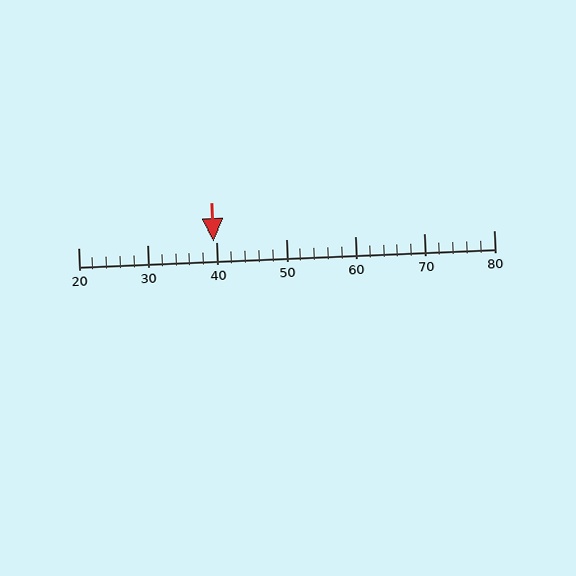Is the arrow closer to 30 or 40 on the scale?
The arrow is closer to 40.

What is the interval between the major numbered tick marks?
The major tick marks are spaced 10 units apart.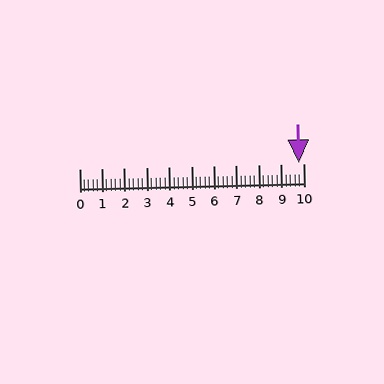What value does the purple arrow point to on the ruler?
The purple arrow points to approximately 9.8.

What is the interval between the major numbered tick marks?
The major tick marks are spaced 1 units apart.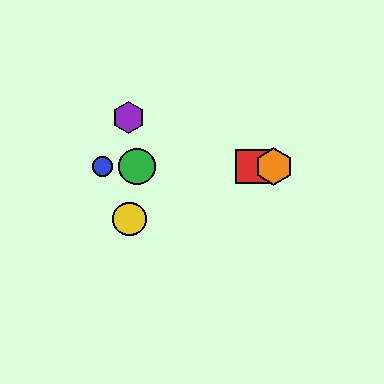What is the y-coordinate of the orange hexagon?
The orange hexagon is at y≈167.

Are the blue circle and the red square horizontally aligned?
Yes, both are at y≈167.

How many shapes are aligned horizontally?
4 shapes (the red square, the blue circle, the green circle, the orange hexagon) are aligned horizontally.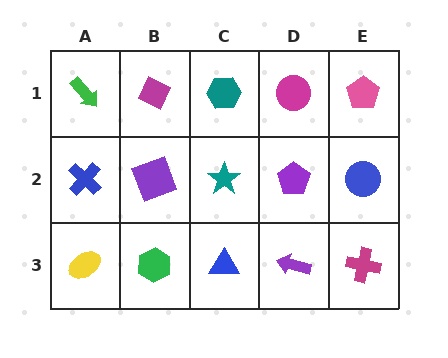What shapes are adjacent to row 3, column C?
A teal star (row 2, column C), a green hexagon (row 3, column B), a purple arrow (row 3, column D).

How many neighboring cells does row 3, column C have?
3.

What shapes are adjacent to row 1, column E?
A blue circle (row 2, column E), a magenta circle (row 1, column D).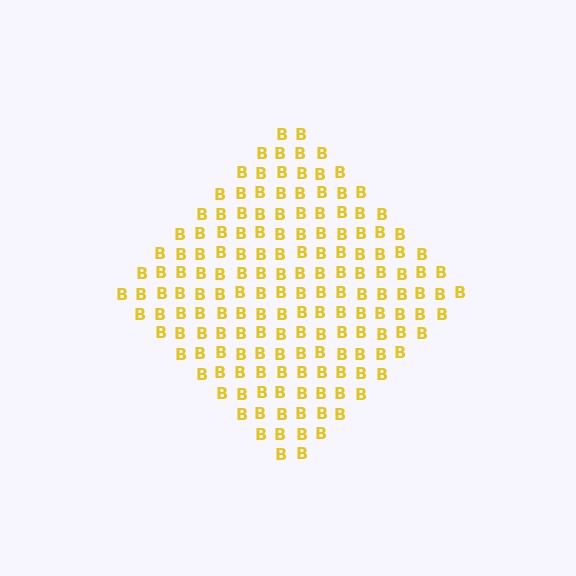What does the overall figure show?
The overall figure shows a diamond.